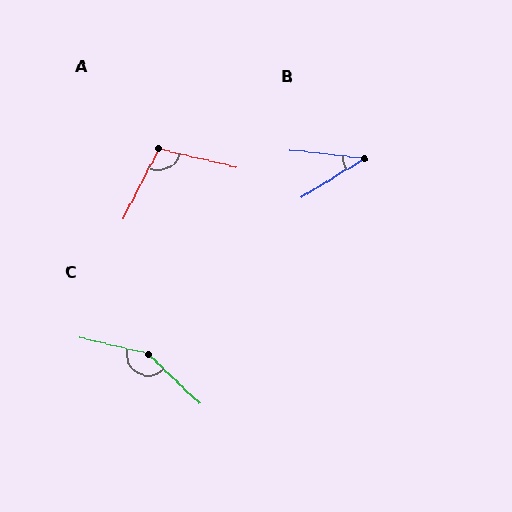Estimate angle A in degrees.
Approximately 104 degrees.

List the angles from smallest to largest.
B (38°), A (104°), C (150°).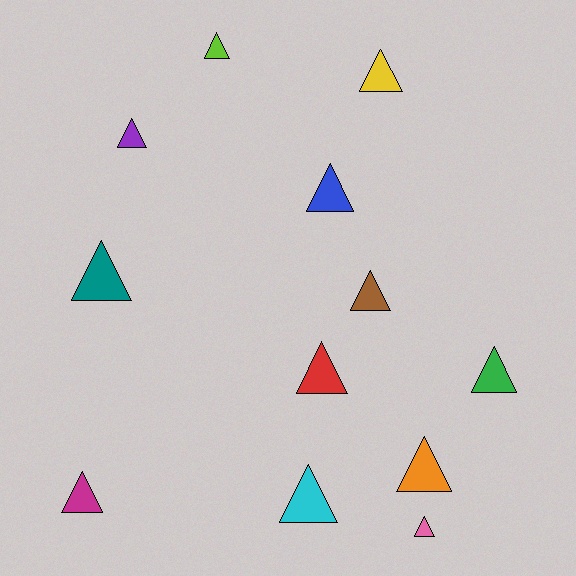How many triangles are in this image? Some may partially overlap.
There are 12 triangles.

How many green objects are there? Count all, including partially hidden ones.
There is 1 green object.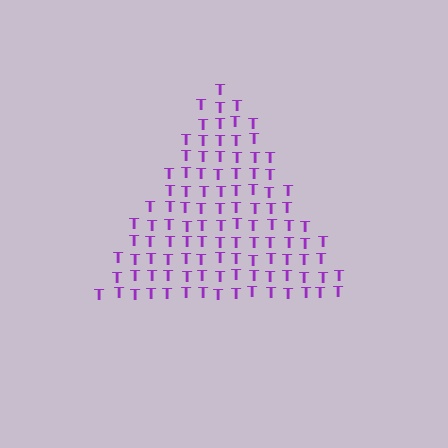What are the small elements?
The small elements are letter T's.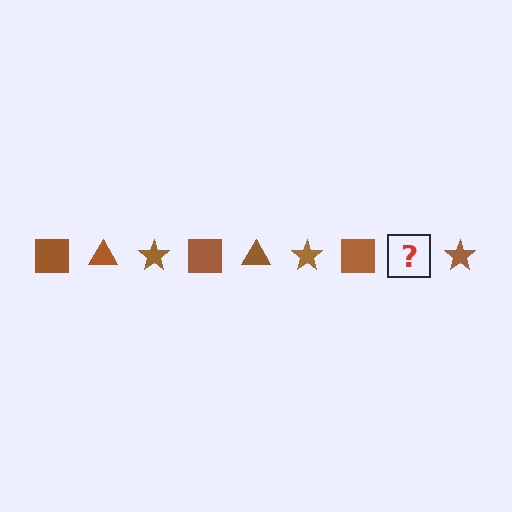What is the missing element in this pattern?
The missing element is a brown triangle.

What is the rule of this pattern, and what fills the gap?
The rule is that the pattern cycles through square, triangle, star shapes in brown. The gap should be filled with a brown triangle.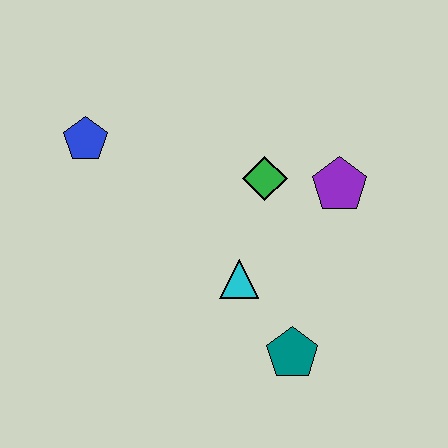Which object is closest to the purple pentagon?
The green diamond is closest to the purple pentagon.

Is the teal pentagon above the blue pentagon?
No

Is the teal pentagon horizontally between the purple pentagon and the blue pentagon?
Yes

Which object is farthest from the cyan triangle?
The blue pentagon is farthest from the cyan triangle.